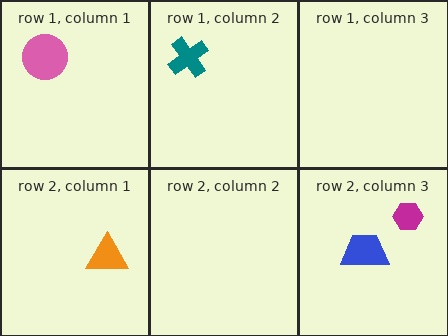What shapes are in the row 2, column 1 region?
The orange triangle.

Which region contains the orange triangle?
The row 2, column 1 region.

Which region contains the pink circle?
The row 1, column 1 region.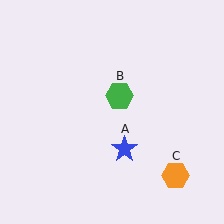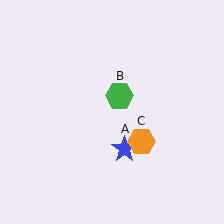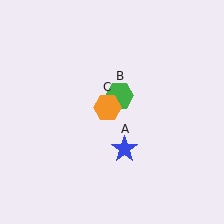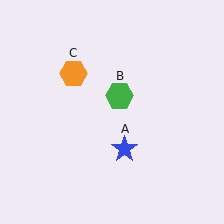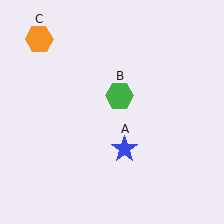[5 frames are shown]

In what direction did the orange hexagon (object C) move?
The orange hexagon (object C) moved up and to the left.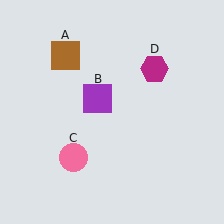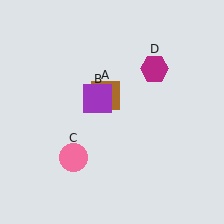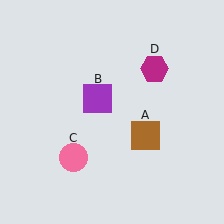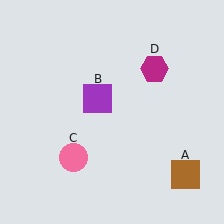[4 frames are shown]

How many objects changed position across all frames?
1 object changed position: brown square (object A).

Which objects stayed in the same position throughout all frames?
Purple square (object B) and pink circle (object C) and magenta hexagon (object D) remained stationary.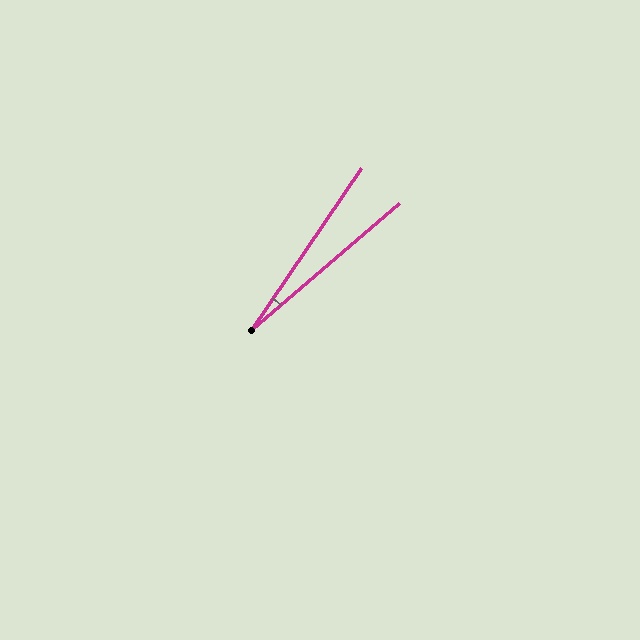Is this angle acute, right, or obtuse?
It is acute.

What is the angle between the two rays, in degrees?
Approximately 15 degrees.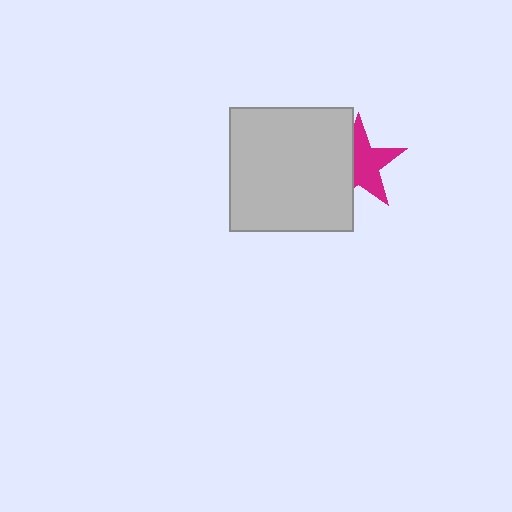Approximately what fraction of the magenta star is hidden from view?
Roughly 39% of the magenta star is hidden behind the light gray square.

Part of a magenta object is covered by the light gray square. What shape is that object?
It is a star.